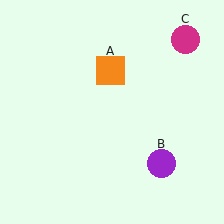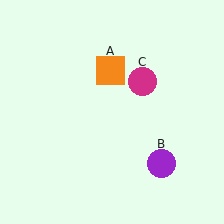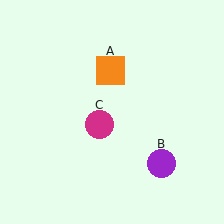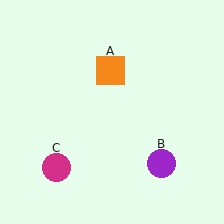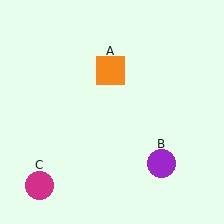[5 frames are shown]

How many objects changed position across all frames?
1 object changed position: magenta circle (object C).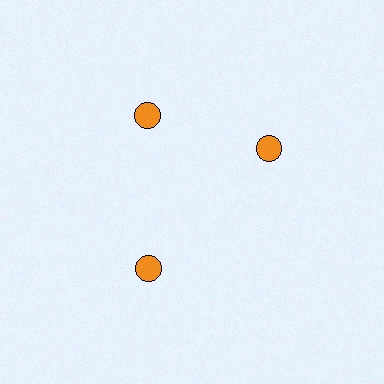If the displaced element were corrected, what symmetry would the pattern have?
It would have 3-fold rotational symmetry — the pattern would map onto itself every 120 degrees.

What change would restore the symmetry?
The symmetry would be restored by rotating it back into even spacing with its neighbors so that all 3 circles sit at equal angles and equal distance from the center.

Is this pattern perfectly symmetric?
No. The 3 orange circles are arranged in a ring, but one element near the 3 o'clock position is rotated out of alignment along the ring, breaking the 3-fold rotational symmetry.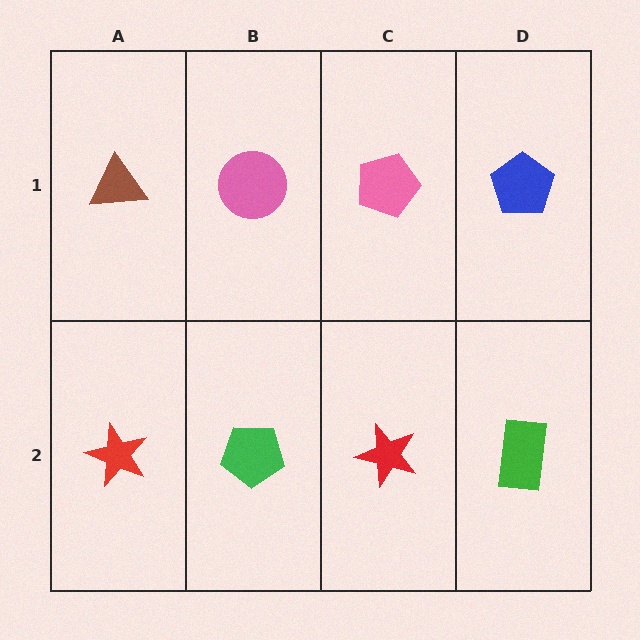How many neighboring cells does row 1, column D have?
2.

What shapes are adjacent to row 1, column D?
A green rectangle (row 2, column D), a pink pentagon (row 1, column C).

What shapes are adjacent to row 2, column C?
A pink pentagon (row 1, column C), a green pentagon (row 2, column B), a green rectangle (row 2, column D).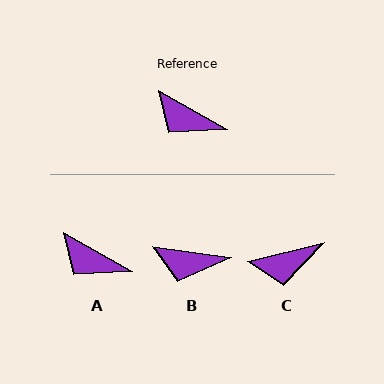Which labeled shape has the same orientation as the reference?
A.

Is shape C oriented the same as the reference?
No, it is off by about 43 degrees.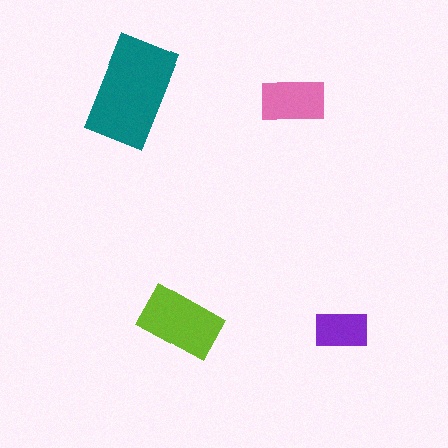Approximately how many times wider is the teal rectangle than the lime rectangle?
About 1.5 times wider.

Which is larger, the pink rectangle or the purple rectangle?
The pink one.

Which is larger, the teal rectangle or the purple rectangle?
The teal one.